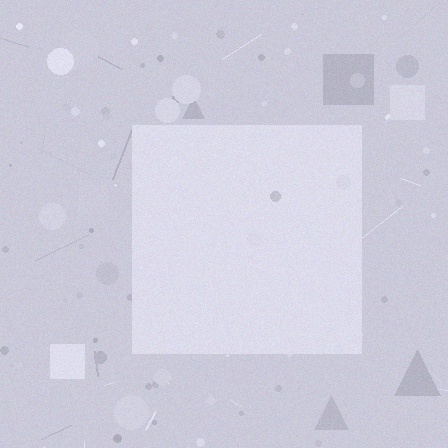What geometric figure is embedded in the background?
A square is embedded in the background.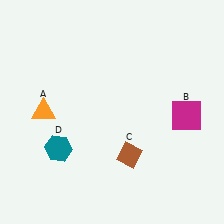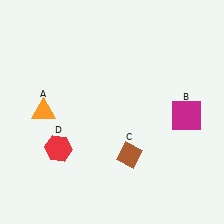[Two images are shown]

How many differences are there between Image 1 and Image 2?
There is 1 difference between the two images.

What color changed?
The hexagon (D) changed from teal in Image 1 to red in Image 2.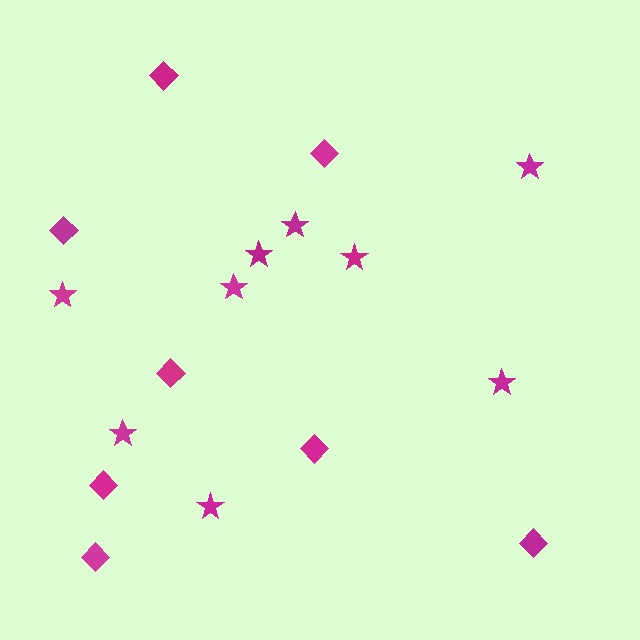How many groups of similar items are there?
There are 2 groups: one group of diamonds (8) and one group of stars (9).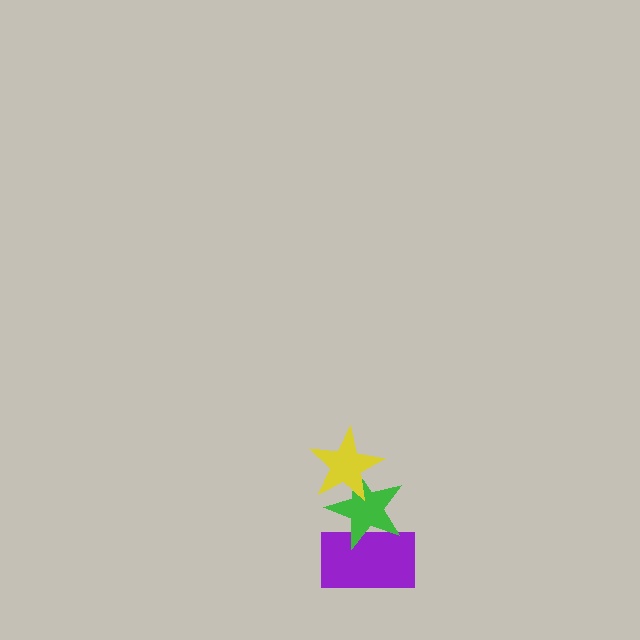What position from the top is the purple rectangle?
The purple rectangle is 3rd from the top.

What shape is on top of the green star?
The yellow star is on top of the green star.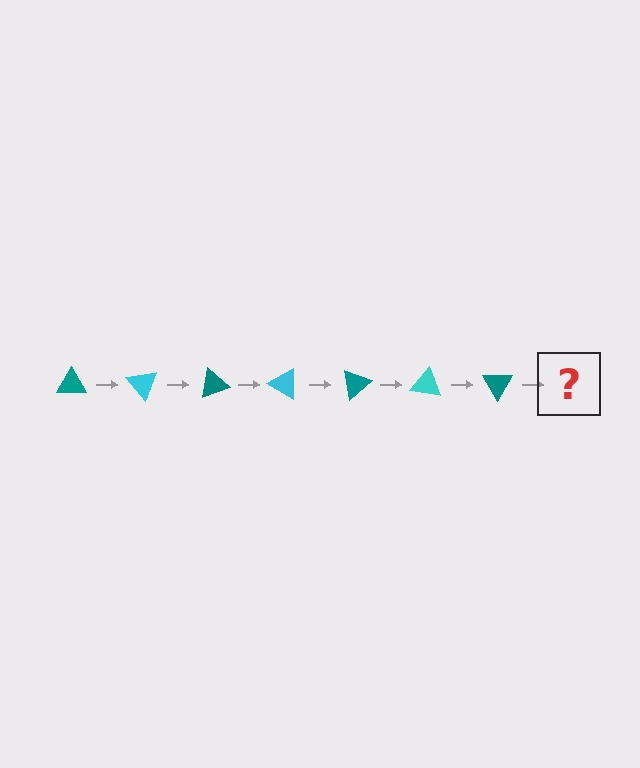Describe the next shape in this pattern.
It should be a cyan triangle, rotated 350 degrees from the start.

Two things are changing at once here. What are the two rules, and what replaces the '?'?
The two rules are that it rotates 50 degrees each step and the color cycles through teal and cyan. The '?' should be a cyan triangle, rotated 350 degrees from the start.